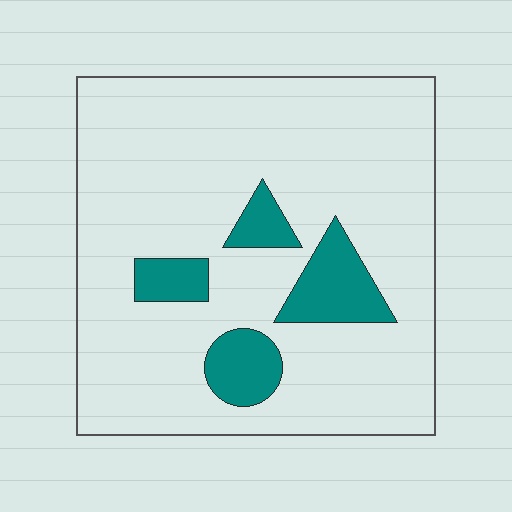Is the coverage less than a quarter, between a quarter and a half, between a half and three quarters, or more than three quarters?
Less than a quarter.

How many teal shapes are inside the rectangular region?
4.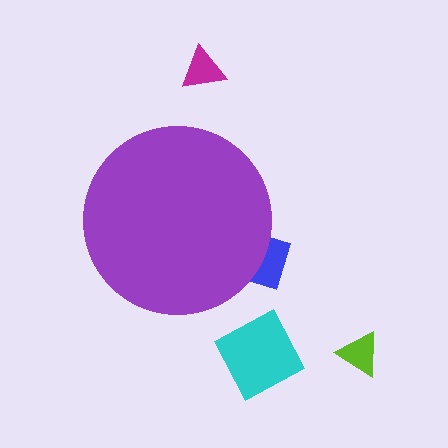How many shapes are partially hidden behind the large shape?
1 shape is partially hidden.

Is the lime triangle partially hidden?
No, the lime triangle is fully visible.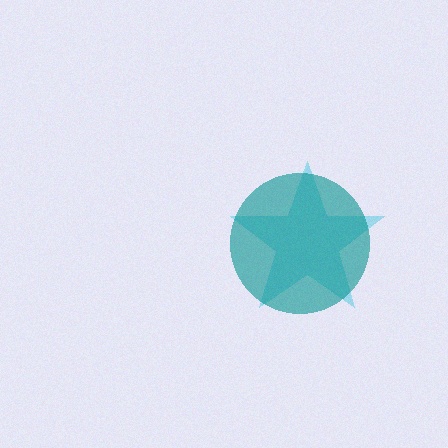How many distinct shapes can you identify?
There are 2 distinct shapes: a cyan star, a teal circle.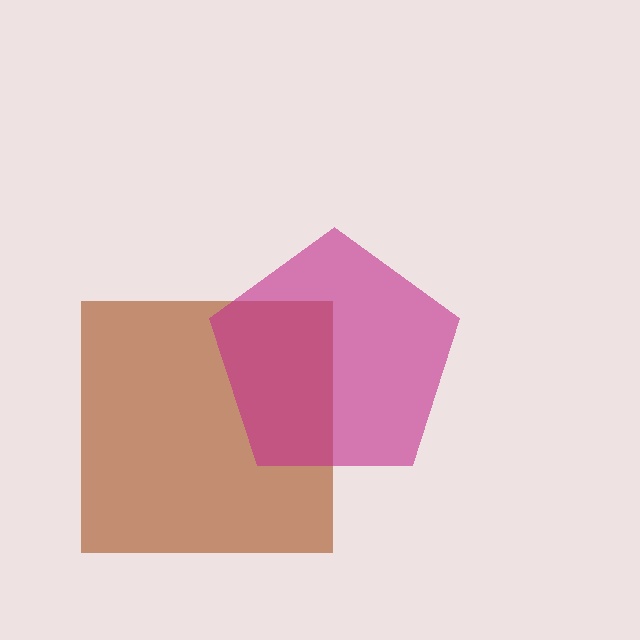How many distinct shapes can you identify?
There are 2 distinct shapes: a brown square, a magenta pentagon.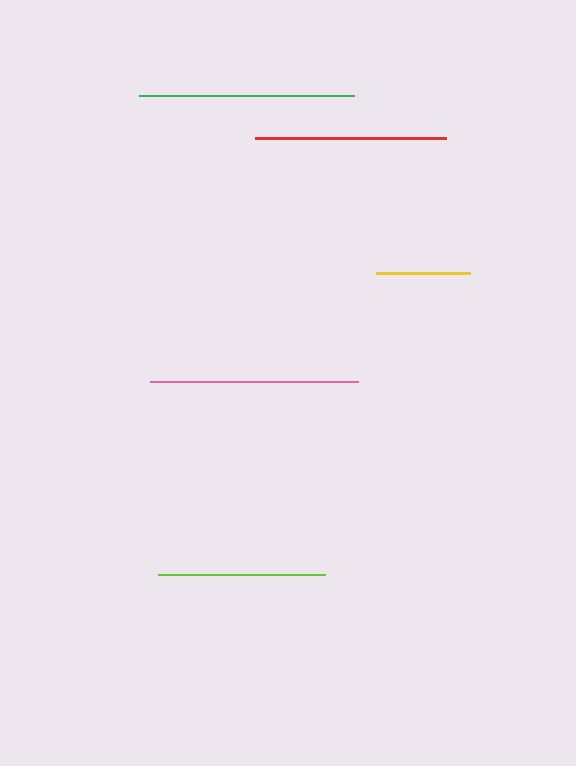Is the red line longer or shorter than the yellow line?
The red line is longer than the yellow line.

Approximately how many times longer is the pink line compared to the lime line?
The pink line is approximately 1.2 times the length of the lime line.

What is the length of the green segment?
The green segment is approximately 215 pixels long.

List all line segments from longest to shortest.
From longest to shortest: green, pink, red, lime, yellow.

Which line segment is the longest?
The green line is the longest at approximately 215 pixels.